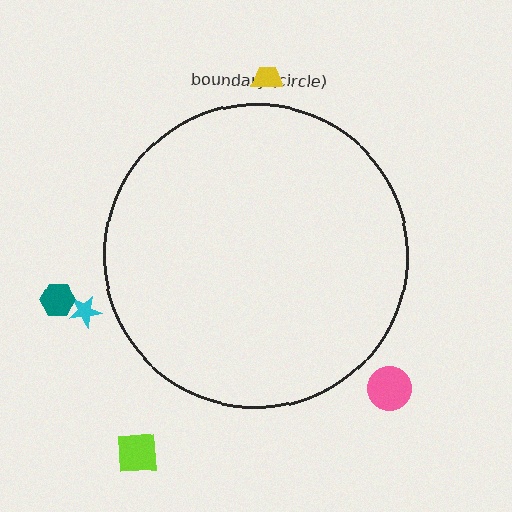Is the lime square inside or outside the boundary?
Outside.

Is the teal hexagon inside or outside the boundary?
Outside.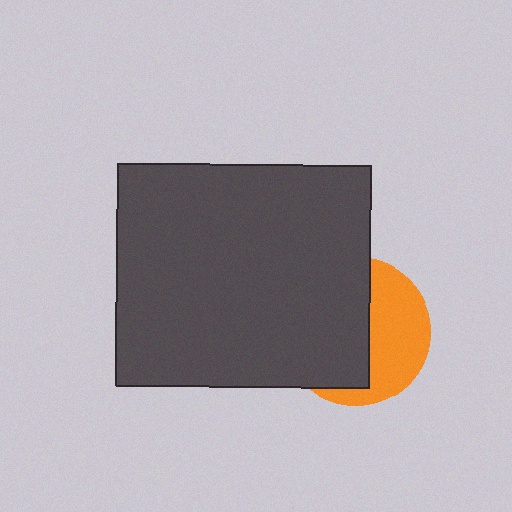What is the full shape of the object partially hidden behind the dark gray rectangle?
The partially hidden object is an orange circle.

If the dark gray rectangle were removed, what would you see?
You would see the complete orange circle.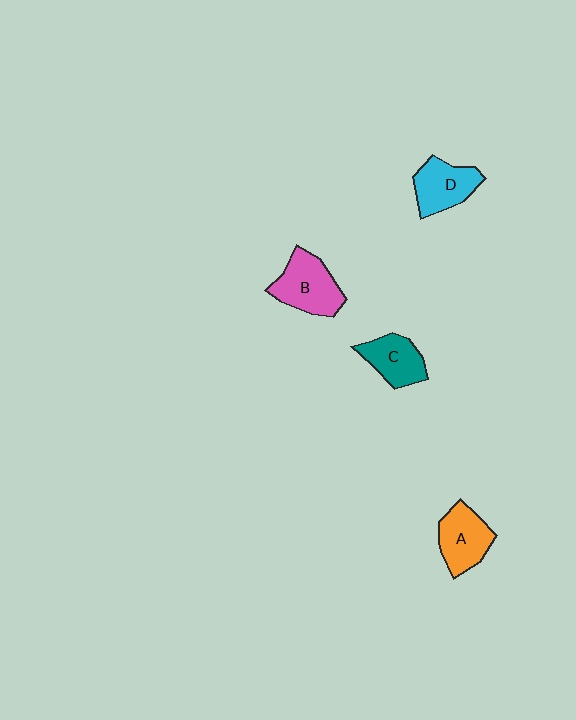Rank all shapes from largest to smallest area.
From largest to smallest: B (pink), A (orange), D (cyan), C (teal).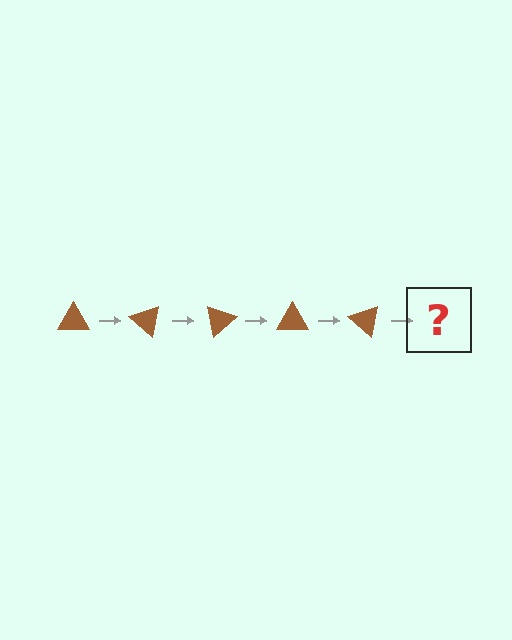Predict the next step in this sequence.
The next step is a brown triangle rotated 200 degrees.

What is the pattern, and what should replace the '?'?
The pattern is that the triangle rotates 40 degrees each step. The '?' should be a brown triangle rotated 200 degrees.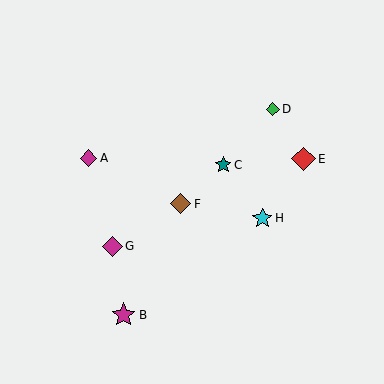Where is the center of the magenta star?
The center of the magenta star is at (124, 315).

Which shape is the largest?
The magenta star (labeled B) is the largest.